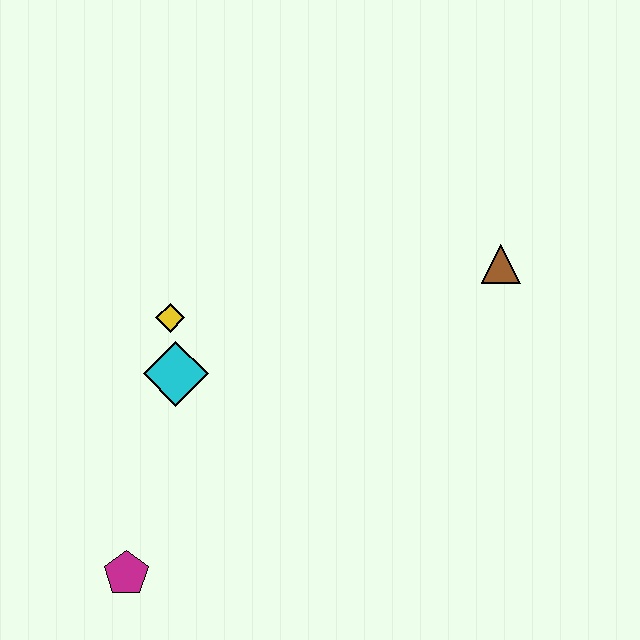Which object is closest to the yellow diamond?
The cyan diamond is closest to the yellow diamond.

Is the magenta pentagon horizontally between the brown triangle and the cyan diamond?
No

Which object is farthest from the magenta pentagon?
The brown triangle is farthest from the magenta pentagon.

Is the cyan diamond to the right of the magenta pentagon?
Yes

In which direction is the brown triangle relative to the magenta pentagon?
The brown triangle is to the right of the magenta pentagon.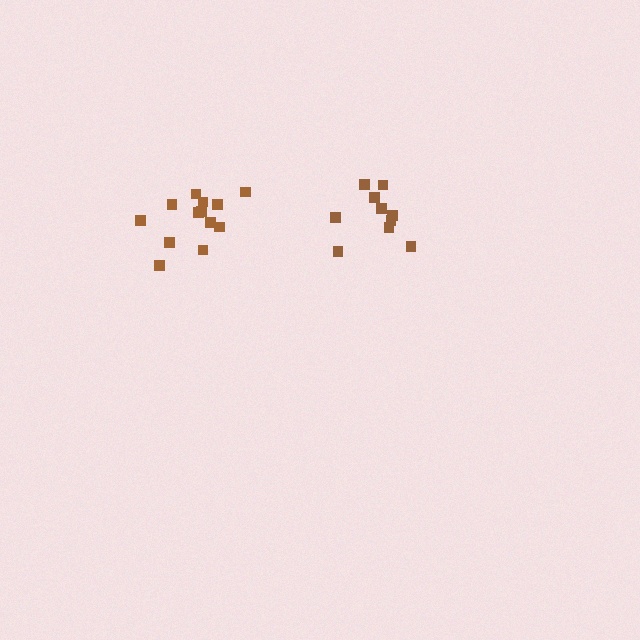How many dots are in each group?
Group 1: 10 dots, Group 2: 13 dots (23 total).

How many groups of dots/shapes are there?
There are 2 groups.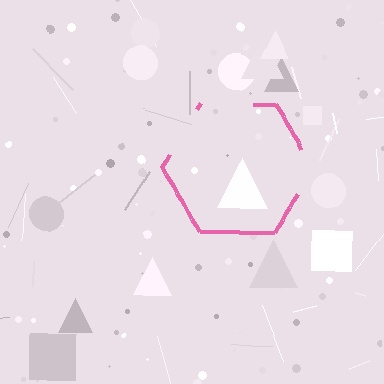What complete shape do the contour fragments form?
The contour fragments form a hexagon.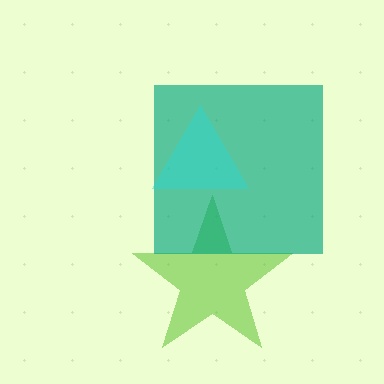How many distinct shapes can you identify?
There are 3 distinct shapes: a lime star, a teal square, a cyan triangle.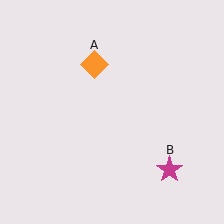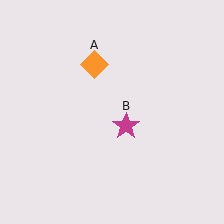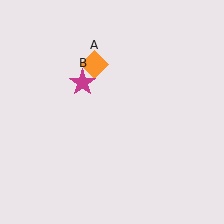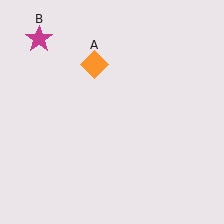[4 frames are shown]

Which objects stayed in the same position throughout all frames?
Orange diamond (object A) remained stationary.